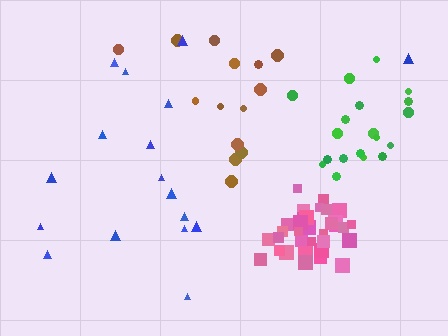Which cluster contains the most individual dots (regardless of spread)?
Pink (34).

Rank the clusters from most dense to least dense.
pink, green, brown, blue.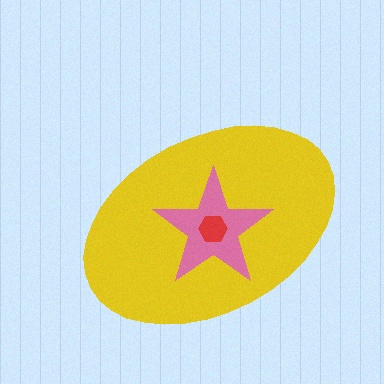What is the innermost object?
The red hexagon.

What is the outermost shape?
The yellow ellipse.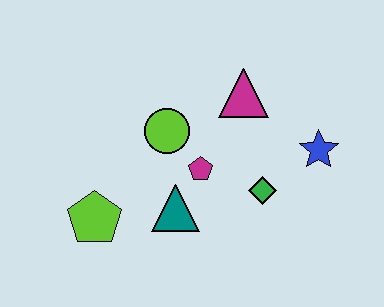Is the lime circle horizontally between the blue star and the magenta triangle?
No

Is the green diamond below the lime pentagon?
No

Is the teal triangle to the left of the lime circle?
No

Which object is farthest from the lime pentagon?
The blue star is farthest from the lime pentagon.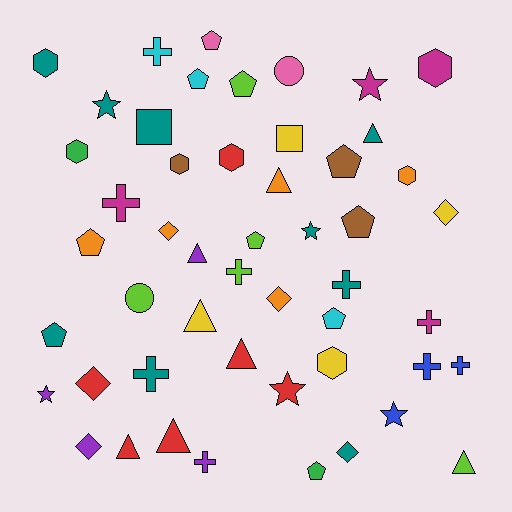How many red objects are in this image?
There are 6 red objects.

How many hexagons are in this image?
There are 7 hexagons.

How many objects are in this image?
There are 50 objects.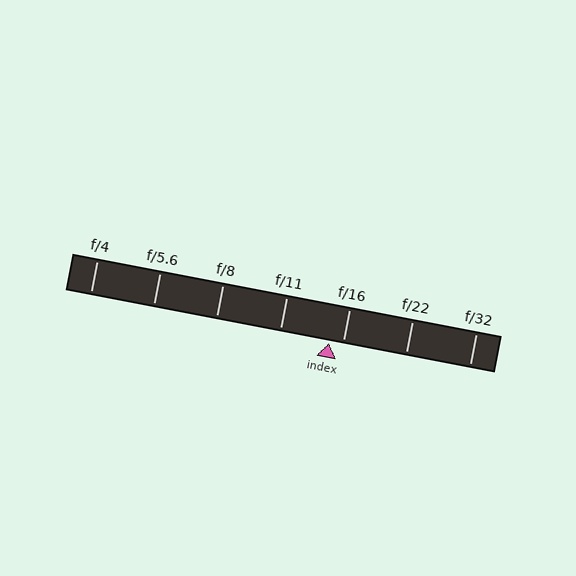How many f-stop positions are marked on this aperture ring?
There are 7 f-stop positions marked.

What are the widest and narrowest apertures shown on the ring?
The widest aperture shown is f/4 and the narrowest is f/32.